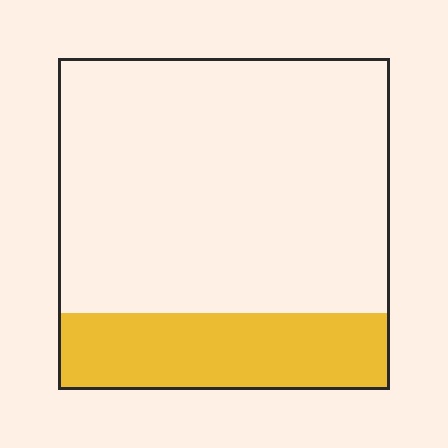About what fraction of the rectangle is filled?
About one quarter (1/4).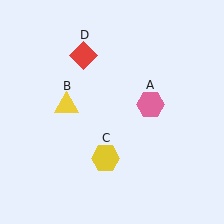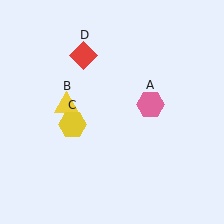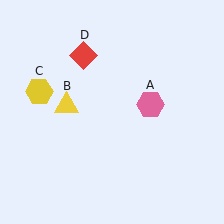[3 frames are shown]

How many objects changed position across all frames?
1 object changed position: yellow hexagon (object C).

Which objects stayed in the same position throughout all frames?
Pink hexagon (object A) and yellow triangle (object B) and red diamond (object D) remained stationary.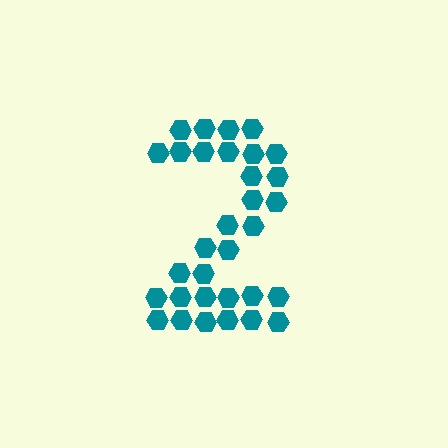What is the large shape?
The large shape is the digit 2.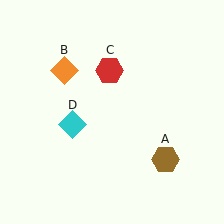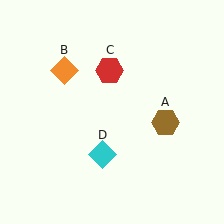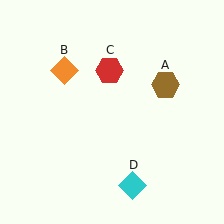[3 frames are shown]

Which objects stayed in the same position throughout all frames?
Orange diamond (object B) and red hexagon (object C) remained stationary.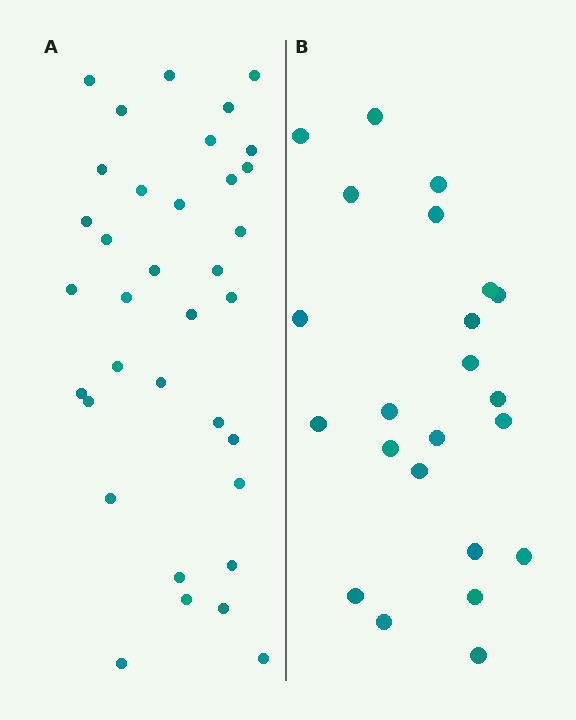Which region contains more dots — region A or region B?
Region A (the left region) has more dots.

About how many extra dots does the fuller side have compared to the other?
Region A has roughly 12 or so more dots than region B.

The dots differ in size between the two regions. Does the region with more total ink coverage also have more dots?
No. Region B has more total ink coverage because its dots are larger, but region A actually contains more individual dots. Total area can be misleading — the number of items is what matters here.